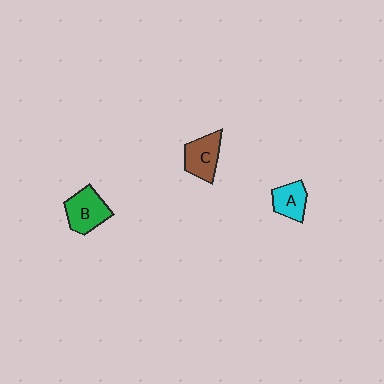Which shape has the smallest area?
Shape A (cyan).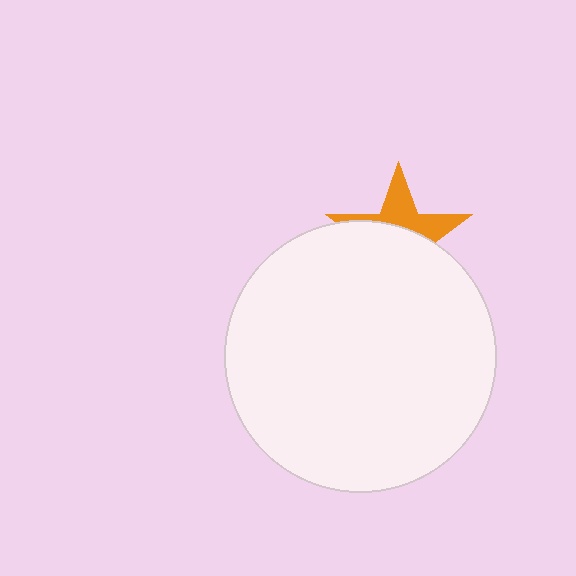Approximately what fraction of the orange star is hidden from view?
Roughly 61% of the orange star is hidden behind the white circle.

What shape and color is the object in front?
The object in front is a white circle.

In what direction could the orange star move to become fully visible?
The orange star could move up. That would shift it out from behind the white circle entirely.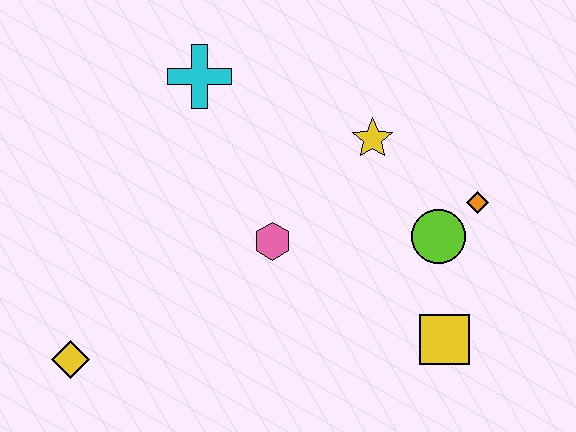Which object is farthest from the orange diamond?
The yellow diamond is farthest from the orange diamond.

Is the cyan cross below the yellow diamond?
No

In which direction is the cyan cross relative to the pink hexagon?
The cyan cross is above the pink hexagon.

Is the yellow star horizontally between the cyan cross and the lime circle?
Yes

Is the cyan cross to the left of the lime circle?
Yes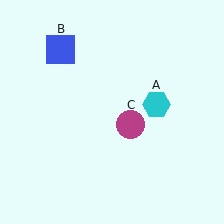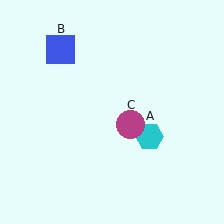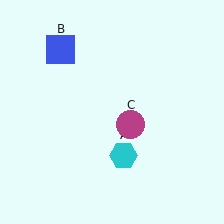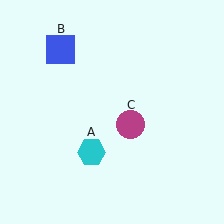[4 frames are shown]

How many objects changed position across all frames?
1 object changed position: cyan hexagon (object A).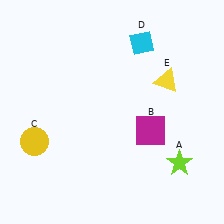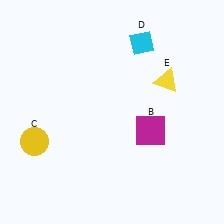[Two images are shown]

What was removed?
The lime star (A) was removed in Image 2.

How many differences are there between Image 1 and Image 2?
There is 1 difference between the two images.